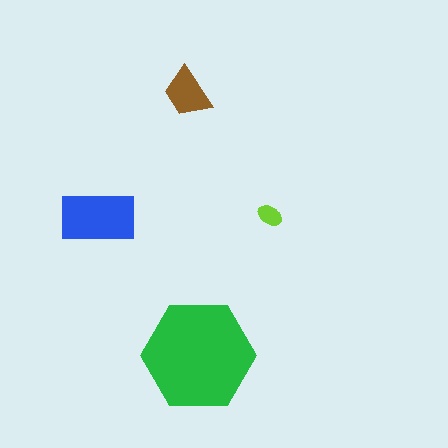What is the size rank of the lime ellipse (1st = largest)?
4th.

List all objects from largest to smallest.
The green hexagon, the blue rectangle, the brown trapezoid, the lime ellipse.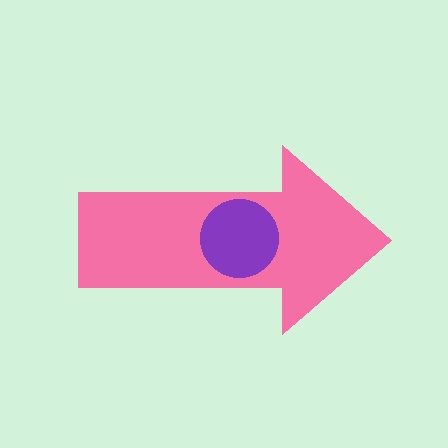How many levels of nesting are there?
2.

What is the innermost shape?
The purple circle.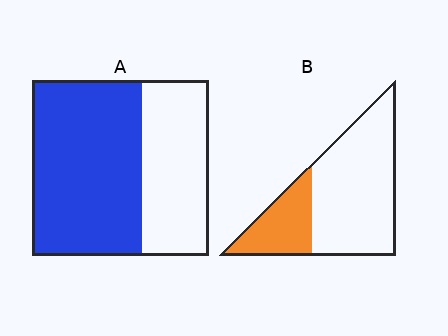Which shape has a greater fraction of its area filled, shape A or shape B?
Shape A.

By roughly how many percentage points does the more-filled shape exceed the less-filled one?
By roughly 35 percentage points (A over B).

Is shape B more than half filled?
No.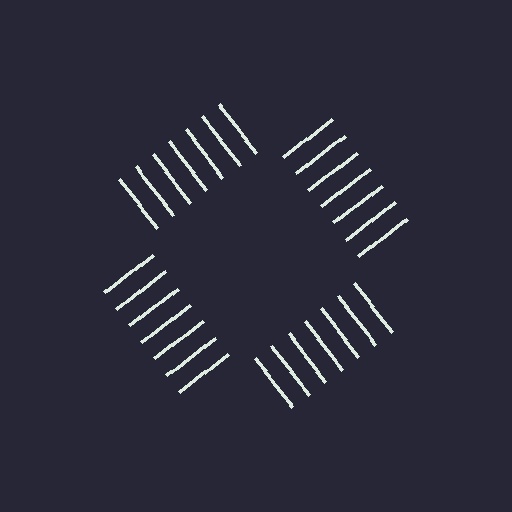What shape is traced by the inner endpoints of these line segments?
An illusory square — the line segments terminate on its edges but no continuous stroke is drawn.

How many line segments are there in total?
28 — 7 along each of the 4 edges.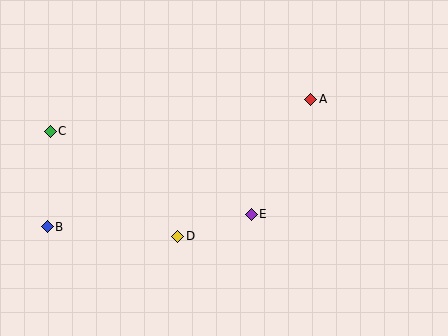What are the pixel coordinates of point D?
Point D is at (178, 236).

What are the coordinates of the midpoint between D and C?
The midpoint between D and C is at (114, 184).